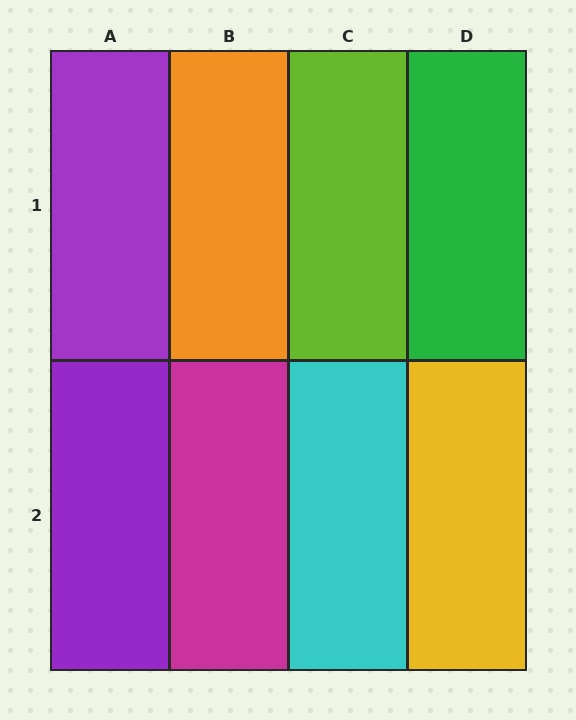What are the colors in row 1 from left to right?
Purple, orange, lime, green.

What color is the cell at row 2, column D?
Yellow.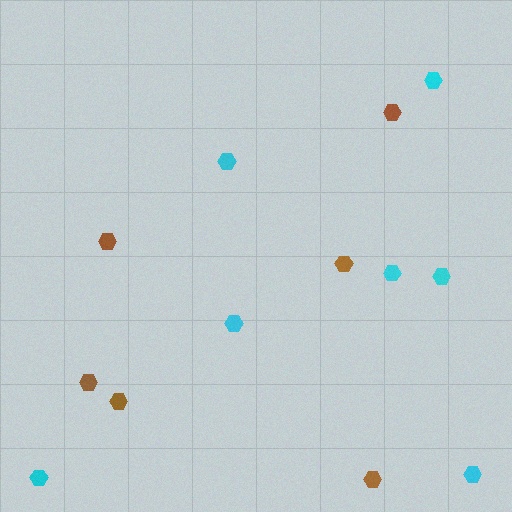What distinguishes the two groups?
There are 2 groups: one group of cyan hexagons (7) and one group of brown hexagons (6).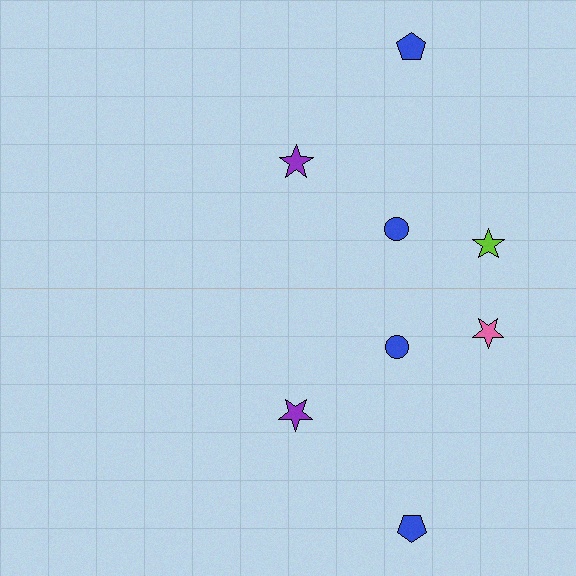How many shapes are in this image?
There are 8 shapes in this image.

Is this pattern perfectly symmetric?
No, the pattern is not perfectly symmetric. The pink star on the bottom side breaks the symmetry — its mirror counterpart is lime.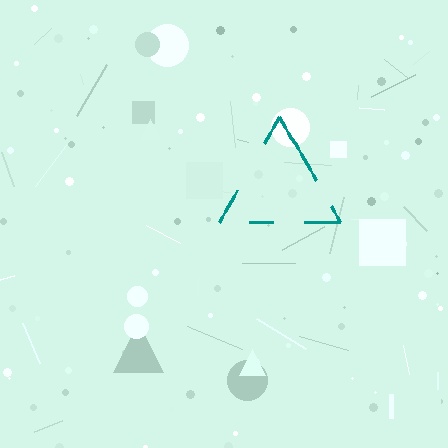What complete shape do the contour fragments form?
The contour fragments form a triangle.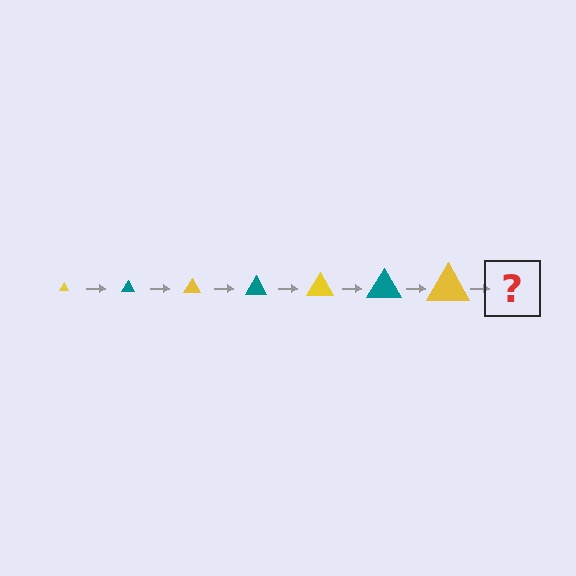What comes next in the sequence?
The next element should be a teal triangle, larger than the previous one.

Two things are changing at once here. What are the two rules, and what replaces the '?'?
The two rules are that the triangle grows larger each step and the color cycles through yellow and teal. The '?' should be a teal triangle, larger than the previous one.